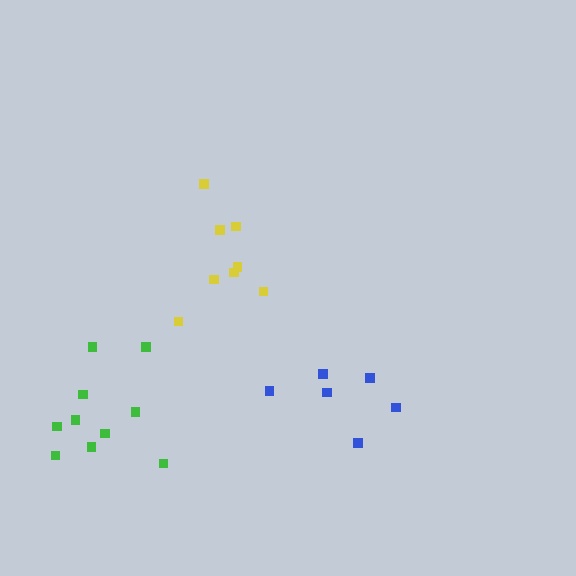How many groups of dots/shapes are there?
There are 3 groups.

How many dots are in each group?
Group 1: 6 dots, Group 2: 10 dots, Group 3: 8 dots (24 total).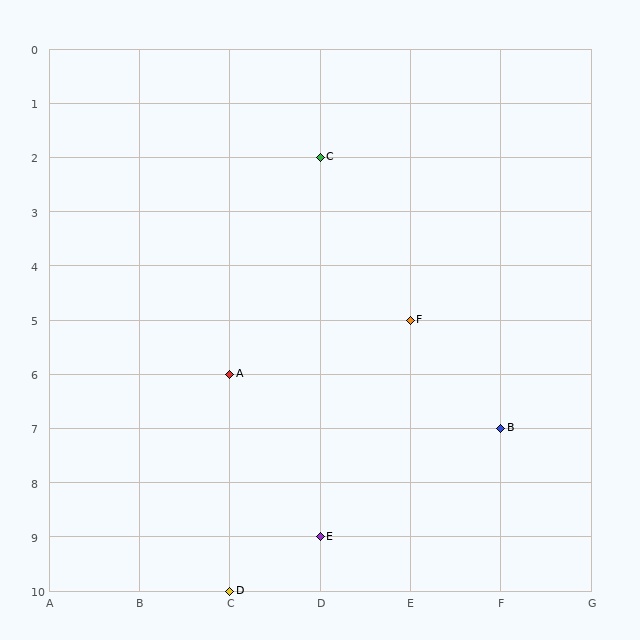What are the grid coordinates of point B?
Point B is at grid coordinates (F, 7).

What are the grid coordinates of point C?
Point C is at grid coordinates (D, 2).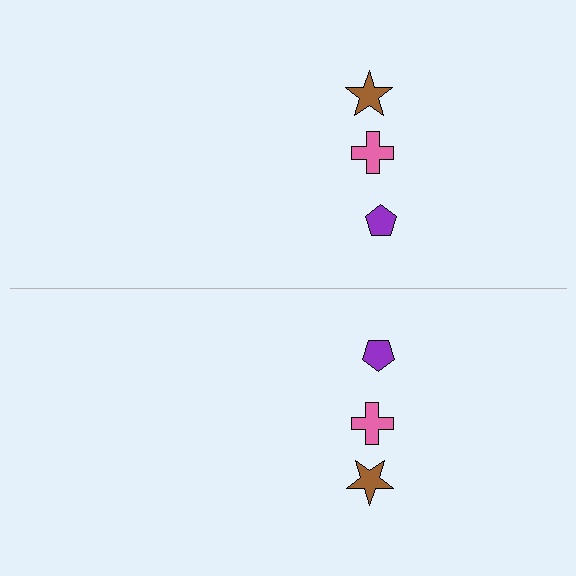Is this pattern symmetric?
Yes, this pattern has bilateral (reflection) symmetry.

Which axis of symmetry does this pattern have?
The pattern has a horizontal axis of symmetry running through the center of the image.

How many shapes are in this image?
There are 6 shapes in this image.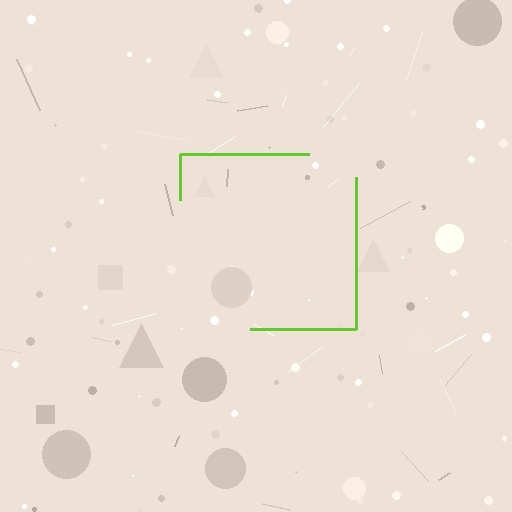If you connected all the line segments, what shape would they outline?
They would outline a square.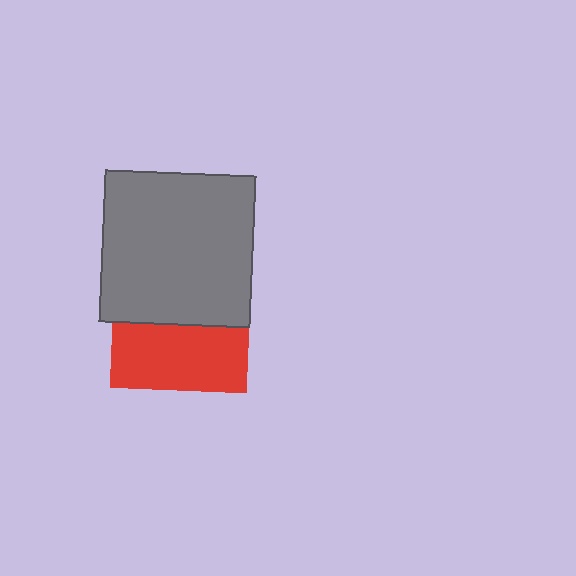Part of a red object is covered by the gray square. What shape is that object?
It is a square.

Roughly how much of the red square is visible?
About half of it is visible (roughly 49%).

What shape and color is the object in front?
The object in front is a gray square.